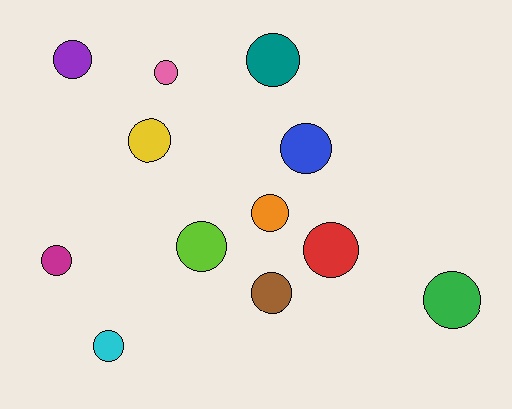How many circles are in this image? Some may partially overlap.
There are 12 circles.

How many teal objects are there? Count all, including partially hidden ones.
There is 1 teal object.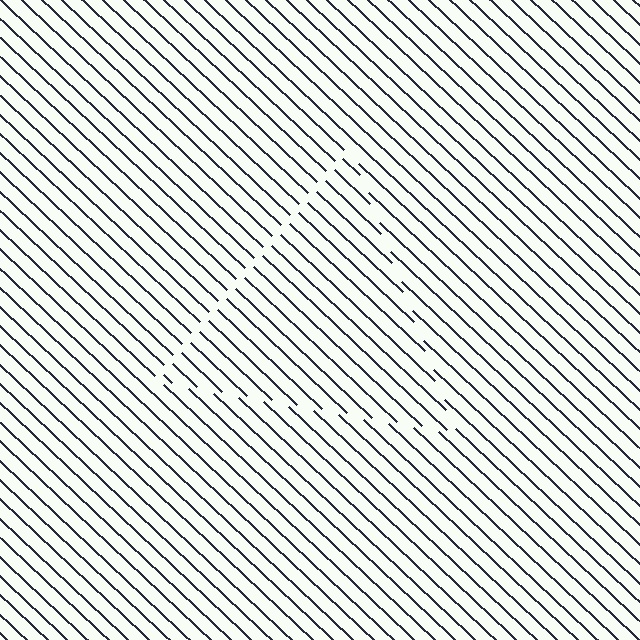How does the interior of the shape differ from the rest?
The interior of the shape contains the same grating, shifted by half a period — the contour is defined by the phase discontinuity where line-ends from the inner and outer gratings abut.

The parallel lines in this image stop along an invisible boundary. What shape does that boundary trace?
An illusory triangle. The interior of the shape contains the same grating, shifted by half a period — the contour is defined by the phase discontinuity where line-ends from the inner and outer gratings abut.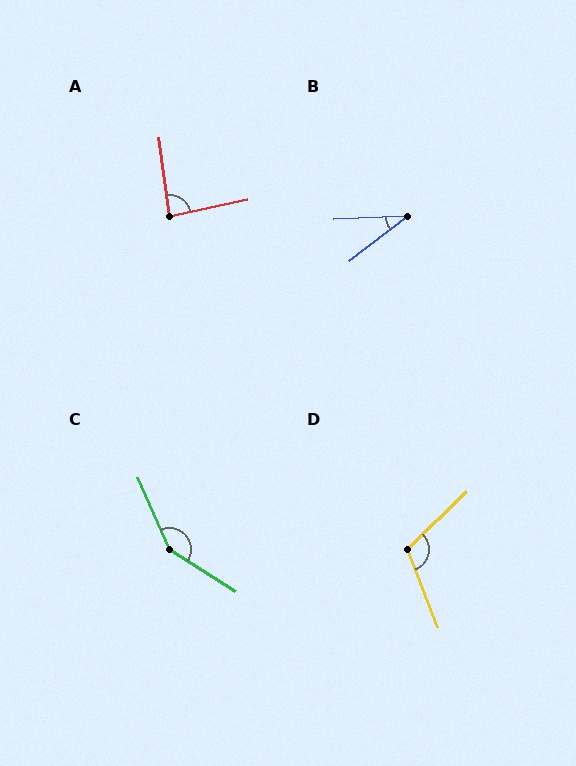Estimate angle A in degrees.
Approximately 85 degrees.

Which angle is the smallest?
B, at approximately 35 degrees.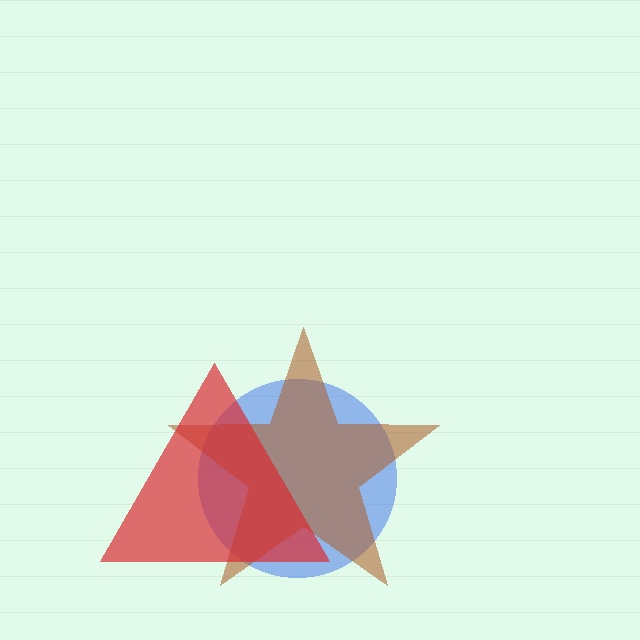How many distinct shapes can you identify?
There are 3 distinct shapes: a blue circle, a brown star, a red triangle.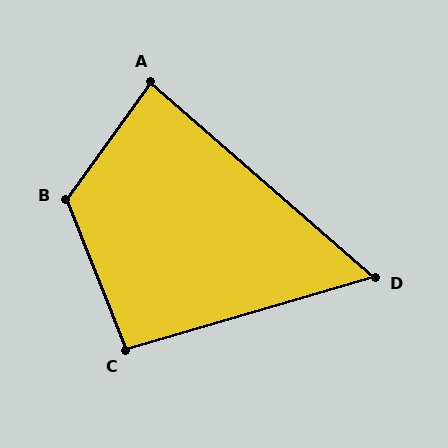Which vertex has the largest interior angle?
B, at approximately 123 degrees.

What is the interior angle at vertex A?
Approximately 85 degrees (acute).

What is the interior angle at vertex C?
Approximately 95 degrees (obtuse).